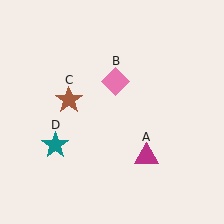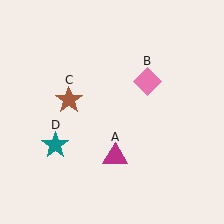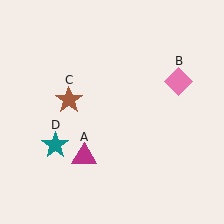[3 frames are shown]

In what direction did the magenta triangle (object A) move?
The magenta triangle (object A) moved left.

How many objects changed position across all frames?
2 objects changed position: magenta triangle (object A), pink diamond (object B).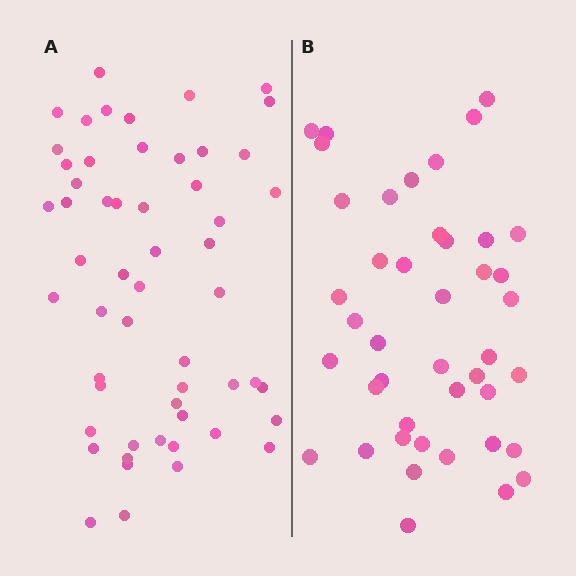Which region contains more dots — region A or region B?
Region A (the left region) has more dots.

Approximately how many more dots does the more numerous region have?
Region A has roughly 12 or so more dots than region B.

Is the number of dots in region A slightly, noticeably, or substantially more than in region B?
Region A has noticeably more, but not dramatically so. The ratio is roughly 1.3 to 1.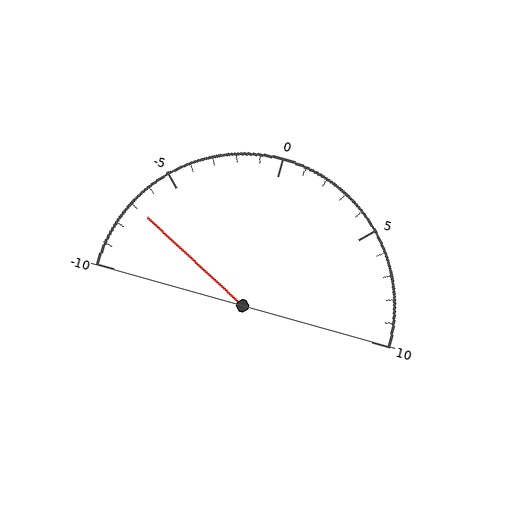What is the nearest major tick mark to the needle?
The nearest major tick mark is -5.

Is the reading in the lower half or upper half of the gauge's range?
The reading is in the lower half of the range (-10 to 10).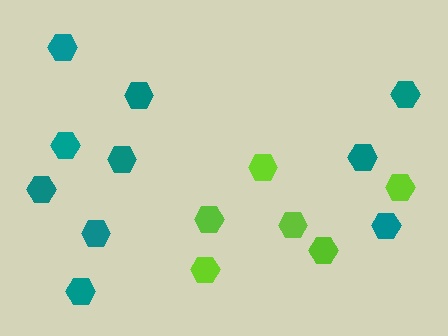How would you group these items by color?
There are 2 groups: one group of lime hexagons (6) and one group of teal hexagons (10).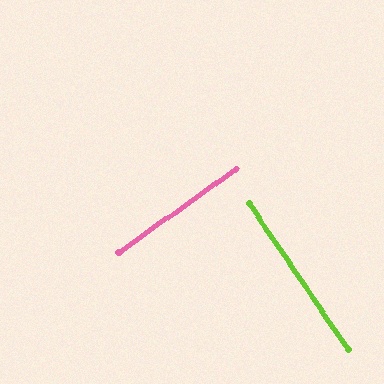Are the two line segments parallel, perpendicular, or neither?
Perpendicular — they meet at approximately 89°.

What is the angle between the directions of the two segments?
Approximately 89 degrees.